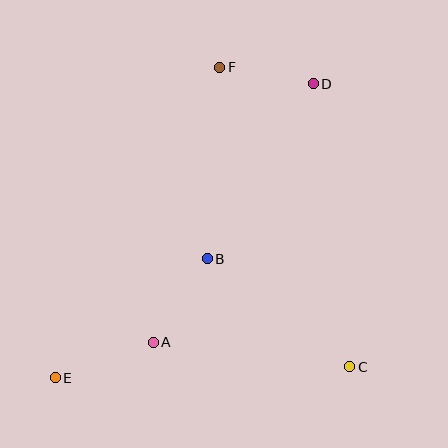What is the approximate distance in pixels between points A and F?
The distance between A and F is approximately 283 pixels.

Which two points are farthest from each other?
Points D and E are farthest from each other.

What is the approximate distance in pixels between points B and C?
The distance between B and C is approximately 179 pixels.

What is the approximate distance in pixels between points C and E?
The distance between C and E is approximately 295 pixels.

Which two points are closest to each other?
Points D and F are closest to each other.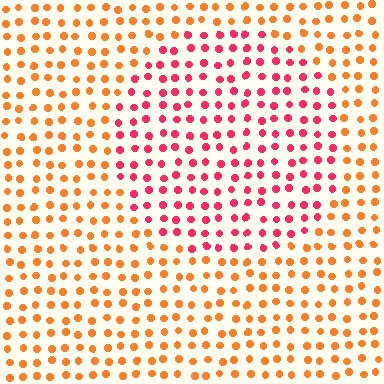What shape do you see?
I see a circle.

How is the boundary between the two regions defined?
The boundary is defined purely by a slight shift in hue (about 42 degrees). Spacing, size, and orientation are identical on both sides.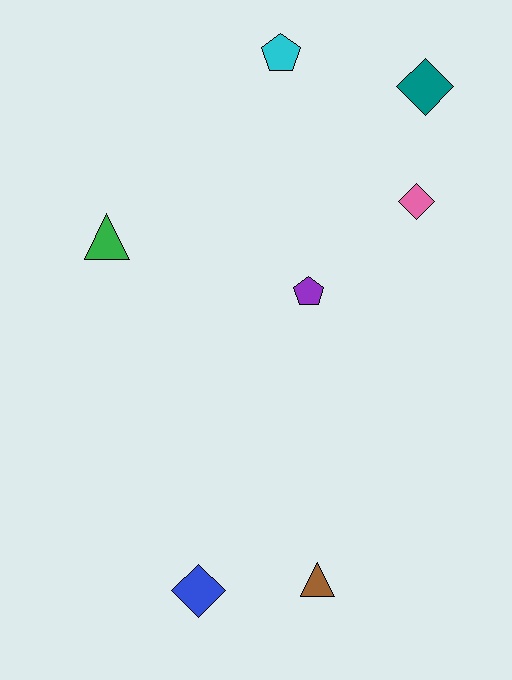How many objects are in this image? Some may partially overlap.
There are 7 objects.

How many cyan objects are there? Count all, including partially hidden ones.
There is 1 cyan object.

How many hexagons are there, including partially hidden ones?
There are no hexagons.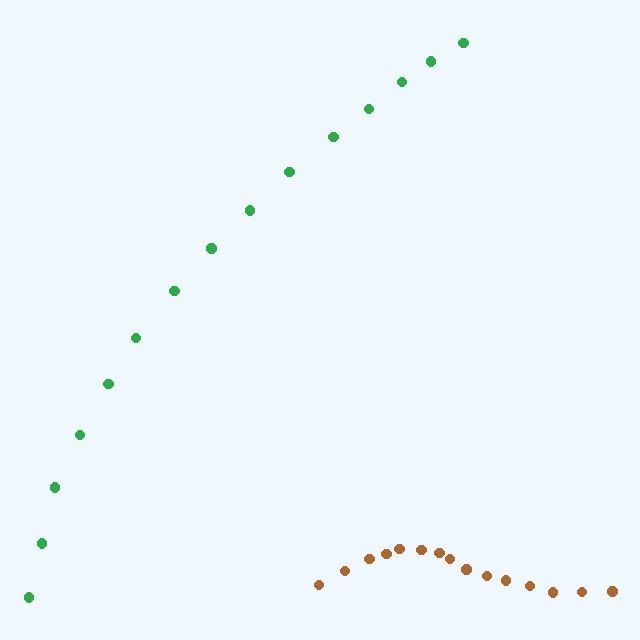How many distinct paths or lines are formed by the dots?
There are 2 distinct paths.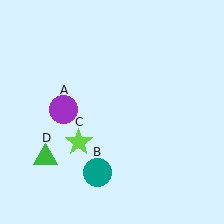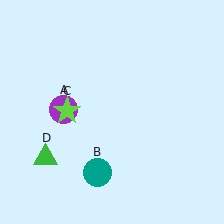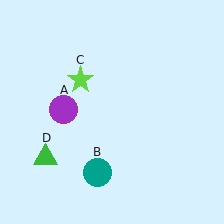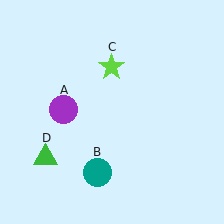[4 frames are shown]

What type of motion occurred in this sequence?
The lime star (object C) rotated clockwise around the center of the scene.